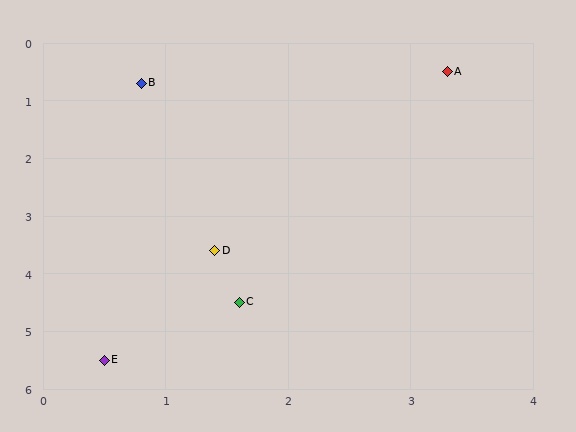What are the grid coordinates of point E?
Point E is at approximately (0.5, 5.5).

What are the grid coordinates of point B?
Point B is at approximately (0.8, 0.7).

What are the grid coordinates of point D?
Point D is at approximately (1.4, 3.6).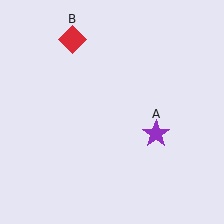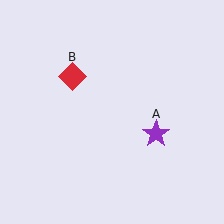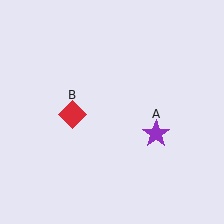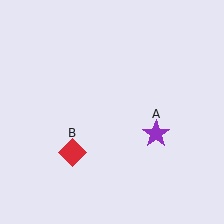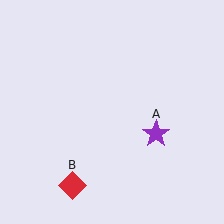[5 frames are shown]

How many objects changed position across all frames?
1 object changed position: red diamond (object B).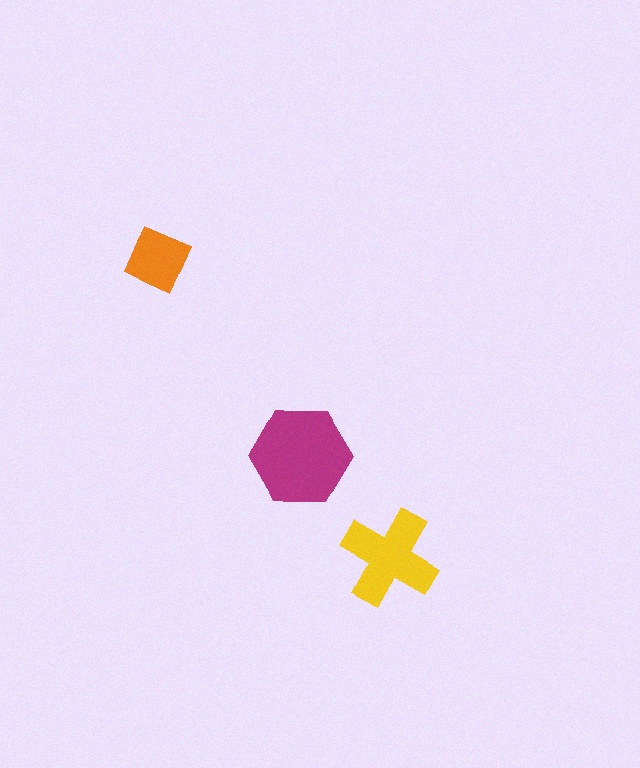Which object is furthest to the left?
The orange square is leftmost.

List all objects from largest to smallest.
The magenta hexagon, the yellow cross, the orange square.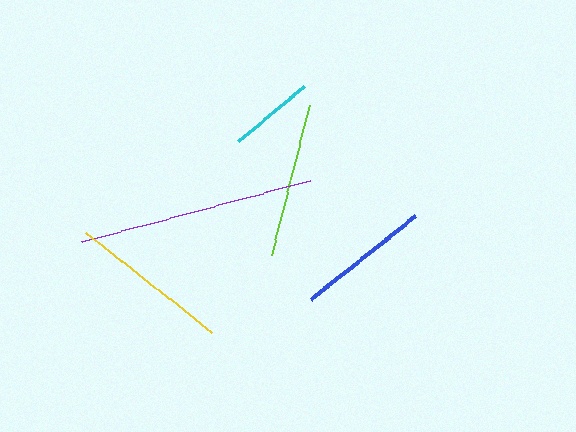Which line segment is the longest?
The purple line is the longest at approximately 237 pixels.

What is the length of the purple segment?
The purple segment is approximately 237 pixels long.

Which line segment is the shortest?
The cyan line is the shortest at approximately 87 pixels.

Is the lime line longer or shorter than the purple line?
The purple line is longer than the lime line.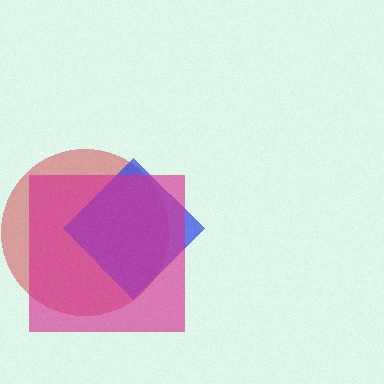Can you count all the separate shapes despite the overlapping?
Yes, there are 3 separate shapes.